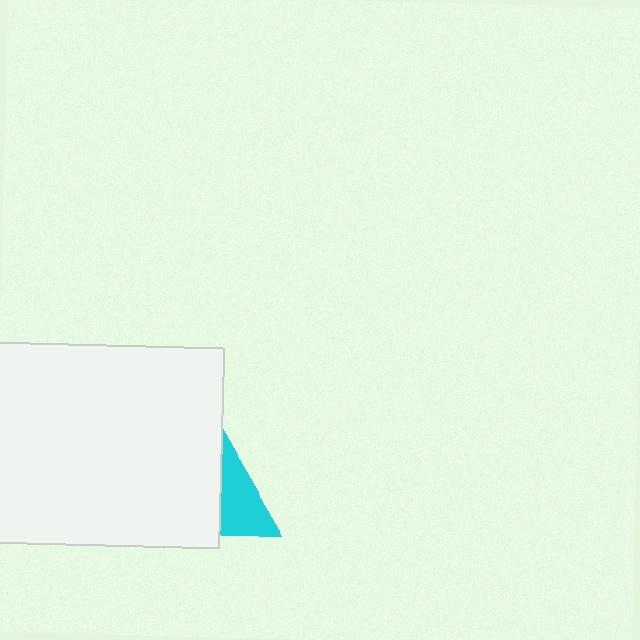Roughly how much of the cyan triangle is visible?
A small part of it is visible (roughly 44%).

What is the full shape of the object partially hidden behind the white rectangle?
The partially hidden object is a cyan triangle.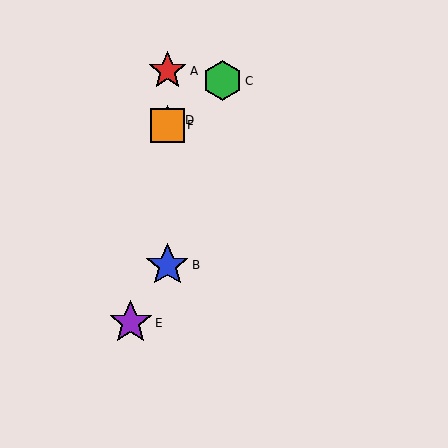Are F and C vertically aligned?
No, F is at x≈167 and C is at x≈222.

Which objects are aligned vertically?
Objects A, B, D, F are aligned vertically.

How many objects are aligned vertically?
4 objects (A, B, D, F) are aligned vertically.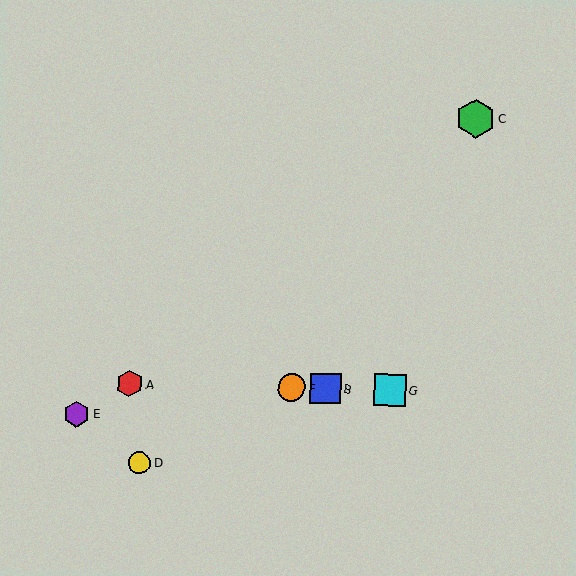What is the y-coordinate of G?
Object G is at y≈390.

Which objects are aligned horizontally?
Objects A, B, F, G are aligned horizontally.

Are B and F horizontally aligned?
Yes, both are at y≈388.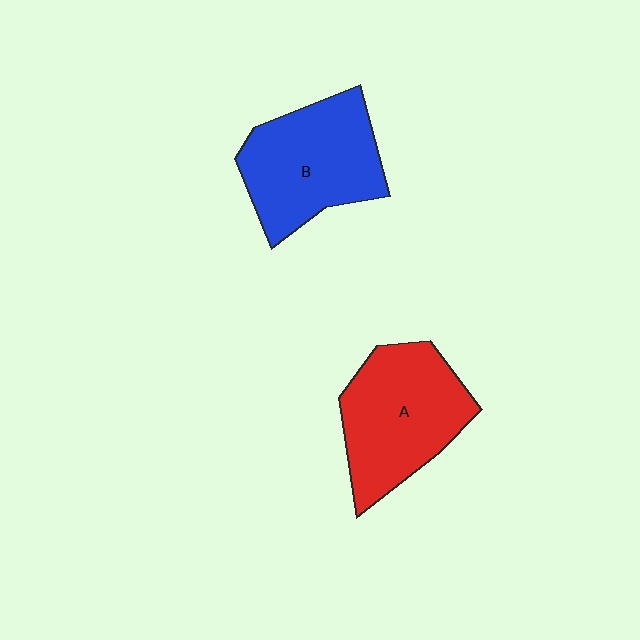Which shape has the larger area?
Shape A (red).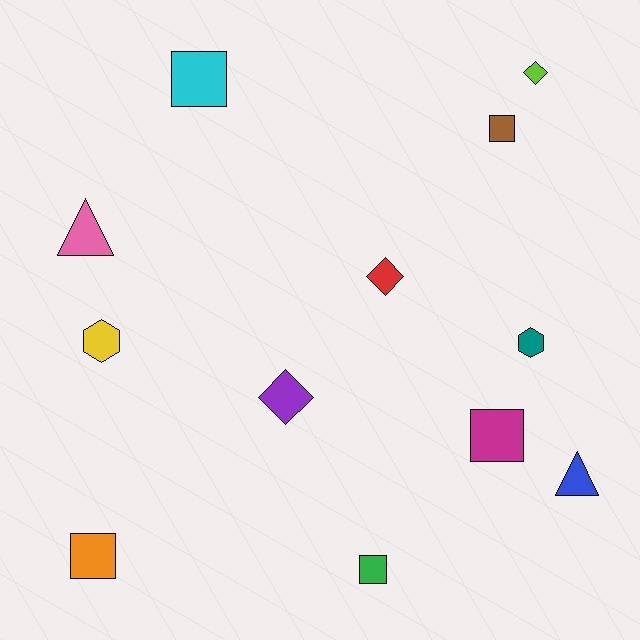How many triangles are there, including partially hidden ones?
There are 2 triangles.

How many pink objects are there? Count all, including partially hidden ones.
There is 1 pink object.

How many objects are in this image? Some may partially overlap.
There are 12 objects.